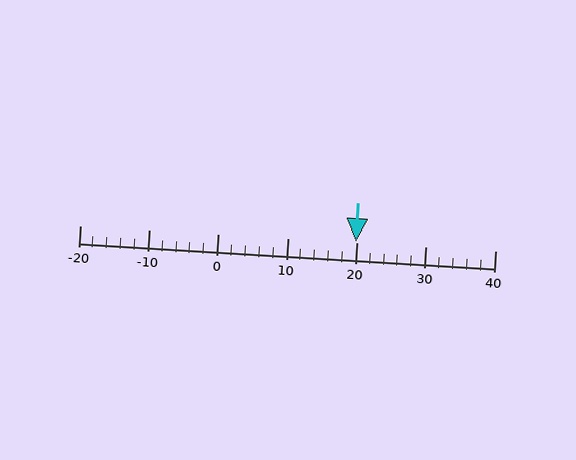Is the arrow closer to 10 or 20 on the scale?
The arrow is closer to 20.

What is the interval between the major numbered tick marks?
The major tick marks are spaced 10 units apart.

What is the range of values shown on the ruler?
The ruler shows values from -20 to 40.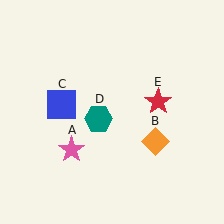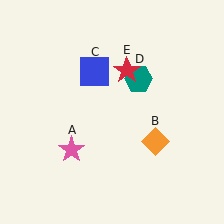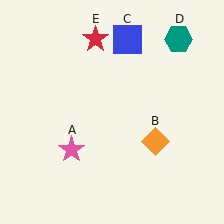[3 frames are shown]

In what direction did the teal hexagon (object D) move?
The teal hexagon (object D) moved up and to the right.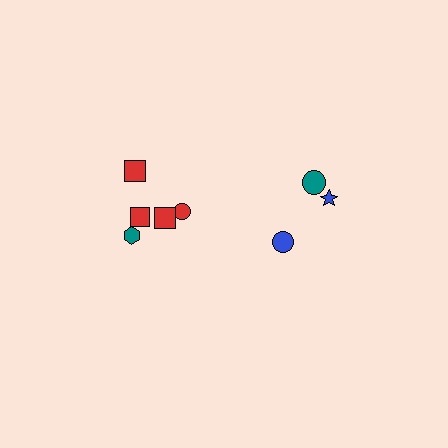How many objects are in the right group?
There are 3 objects.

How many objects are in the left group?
There are 5 objects.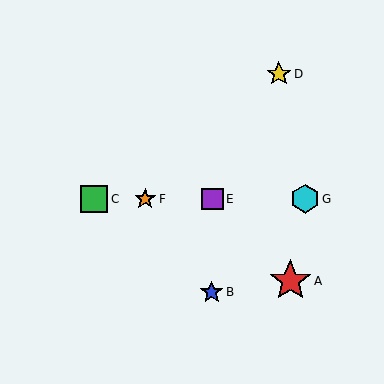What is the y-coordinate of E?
Object E is at y≈199.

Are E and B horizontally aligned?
No, E is at y≈199 and B is at y≈292.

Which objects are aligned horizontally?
Objects C, E, F, G are aligned horizontally.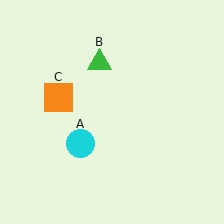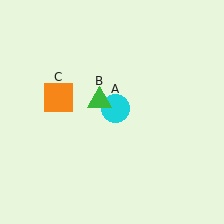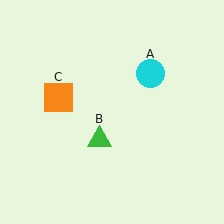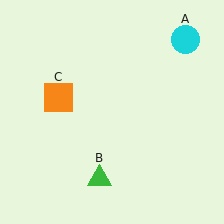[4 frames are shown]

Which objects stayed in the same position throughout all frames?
Orange square (object C) remained stationary.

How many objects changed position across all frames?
2 objects changed position: cyan circle (object A), green triangle (object B).